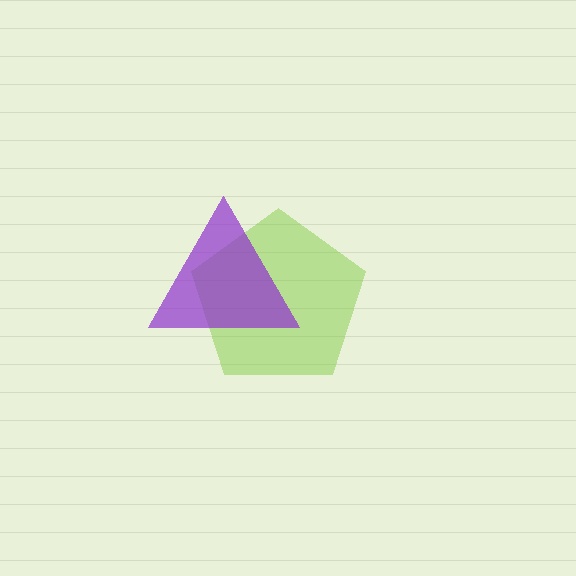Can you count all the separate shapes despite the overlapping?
Yes, there are 2 separate shapes.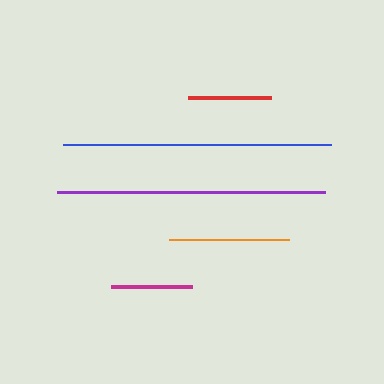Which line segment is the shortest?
The magenta line is the shortest at approximately 81 pixels.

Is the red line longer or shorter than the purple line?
The purple line is longer than the red line.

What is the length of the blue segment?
The blue segment is approximately 268 pixels long.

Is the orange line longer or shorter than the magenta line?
The orange line is longer than the magenta line.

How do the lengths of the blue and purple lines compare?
The blue and purple lines are approximately the same length.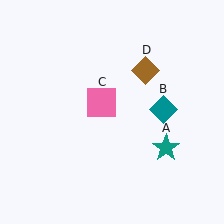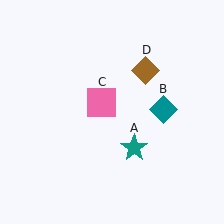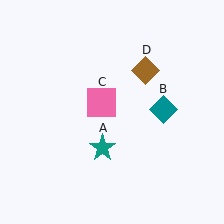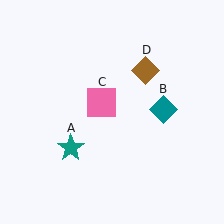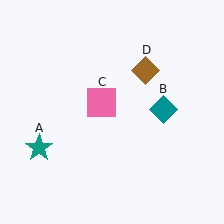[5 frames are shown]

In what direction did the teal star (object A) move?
The teal star (object A) moved left.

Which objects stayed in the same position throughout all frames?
Teal diamond (object B) and pink square (object C) and brown diamond (object D) remained stationary.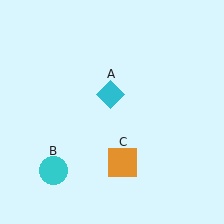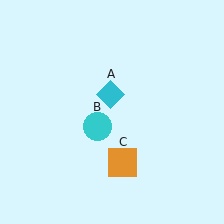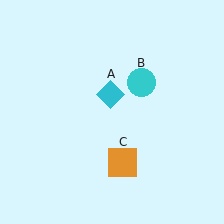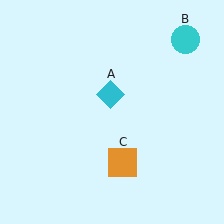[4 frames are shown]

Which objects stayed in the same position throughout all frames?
Cyan diamond (object A) and orange square (object C) remained stationary.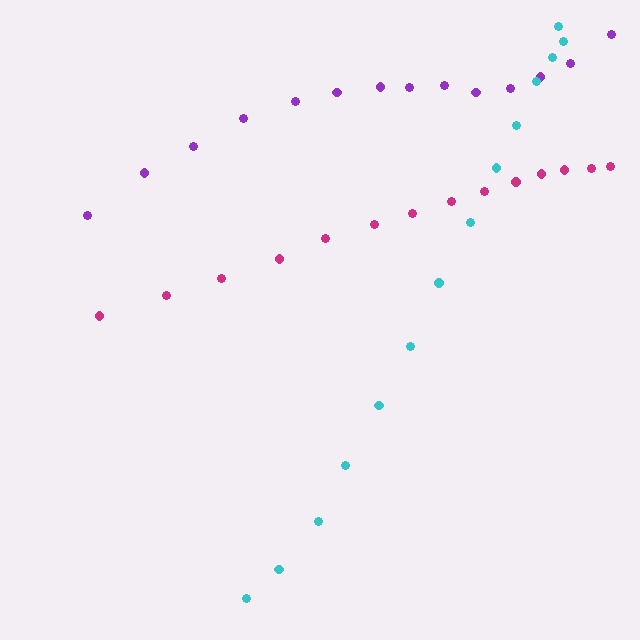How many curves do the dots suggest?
There are 3 distinct paths.